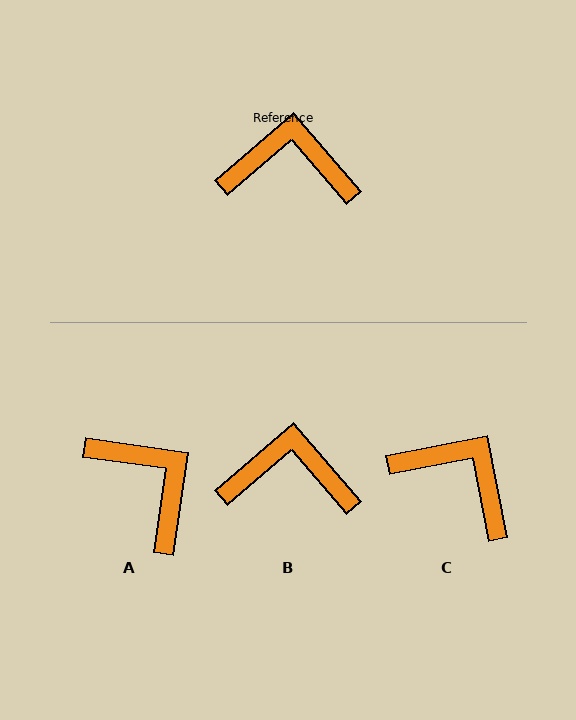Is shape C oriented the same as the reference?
No, it is off by about 29 degrees.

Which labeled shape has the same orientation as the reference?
B.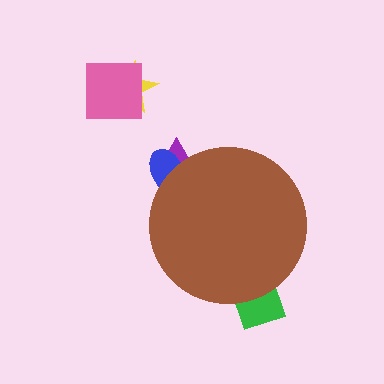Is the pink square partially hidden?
No, the pink square is fully visible.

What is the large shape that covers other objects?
A brown circle.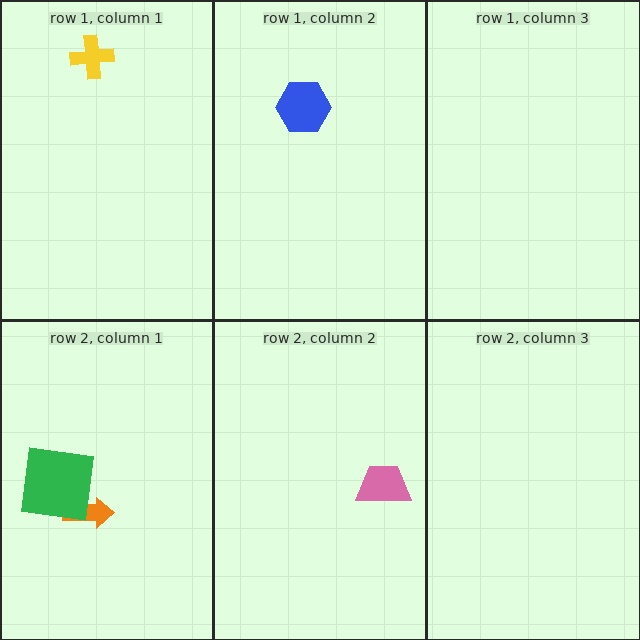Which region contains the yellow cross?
The row 1, column 1 region.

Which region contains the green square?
The row 2, column 1 region.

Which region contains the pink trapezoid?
The row 2, column 2 region.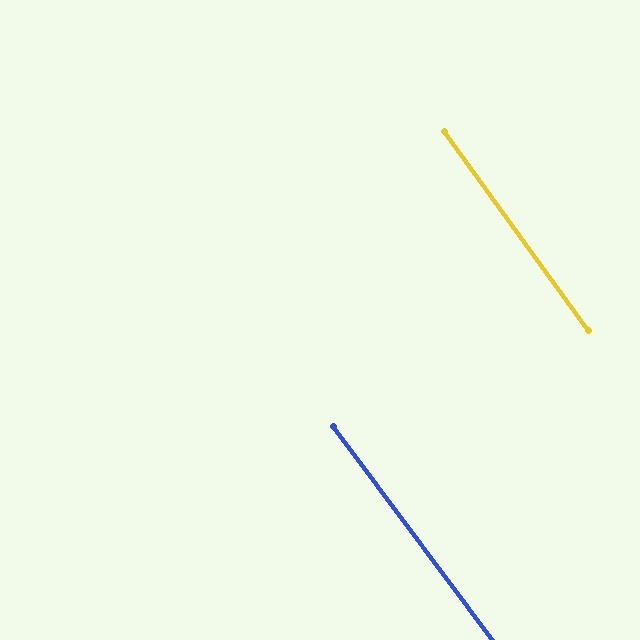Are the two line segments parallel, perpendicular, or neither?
Parallel — their directions differ by only 0.6°.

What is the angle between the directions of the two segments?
Approximately 1 degree.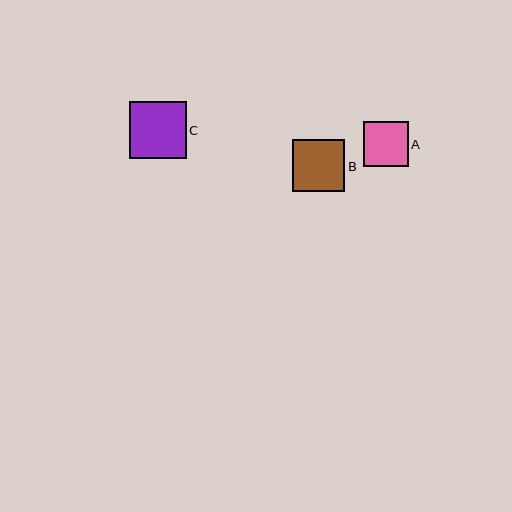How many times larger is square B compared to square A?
Square B is approximately 1.2 times the size of square A.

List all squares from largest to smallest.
From largest to smallest: C, B, A.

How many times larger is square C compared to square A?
Square C is approximately 1.3 times the size of square A.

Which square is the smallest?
Square A is the smallest with a size of approximately 45 pixels.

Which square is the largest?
Square C is the largest with a size of approximately 57 pixels.